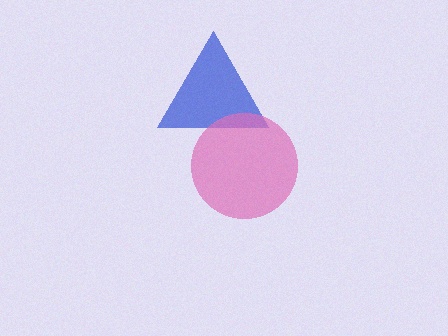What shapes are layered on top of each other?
The layered shapes are: a blue triangle, a pink circle.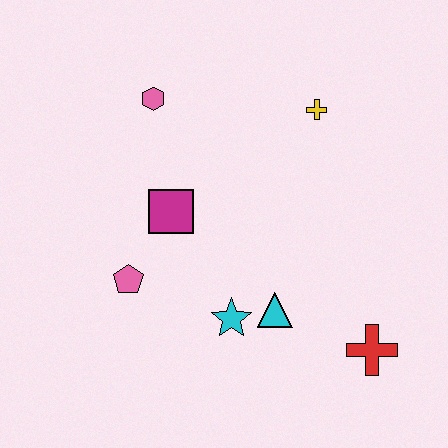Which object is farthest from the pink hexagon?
The red cross is farthest from the pink hexagon.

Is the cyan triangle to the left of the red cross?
Yes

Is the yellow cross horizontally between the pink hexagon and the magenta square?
No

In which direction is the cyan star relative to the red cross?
The cyan star is to the left of the red cross.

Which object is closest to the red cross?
The cyan triangle is closest to the red cross.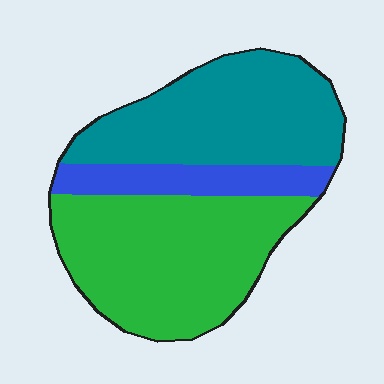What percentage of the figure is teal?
Teal takes up about two fifths (2/5) of the figure.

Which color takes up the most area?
Green, at roughly 45%.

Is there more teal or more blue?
Teal.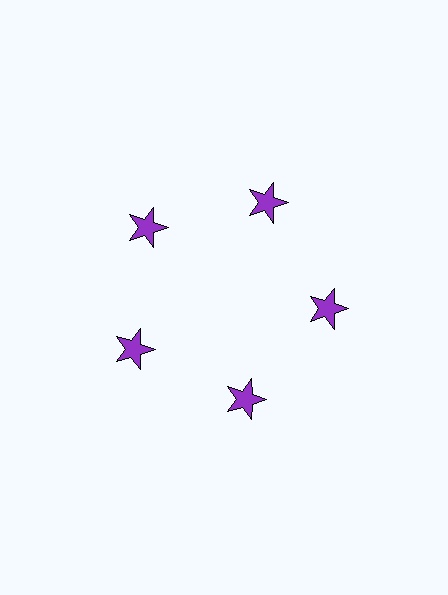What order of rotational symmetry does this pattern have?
This pattern has 5-fold rotational symmetry.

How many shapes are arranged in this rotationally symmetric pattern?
There are 5 shapes, arranged in 5 groups of 1.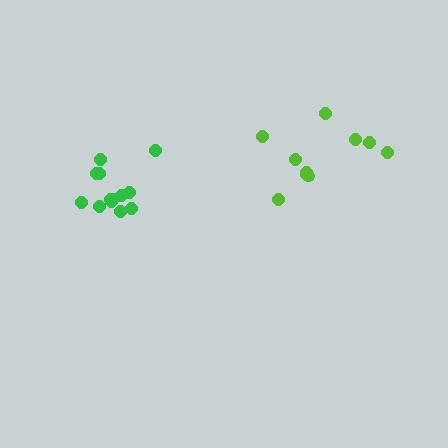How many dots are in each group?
Group 1: 10 dots, Group 2: 13 dots (23 total).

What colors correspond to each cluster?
The clusters are colored: lime, green.